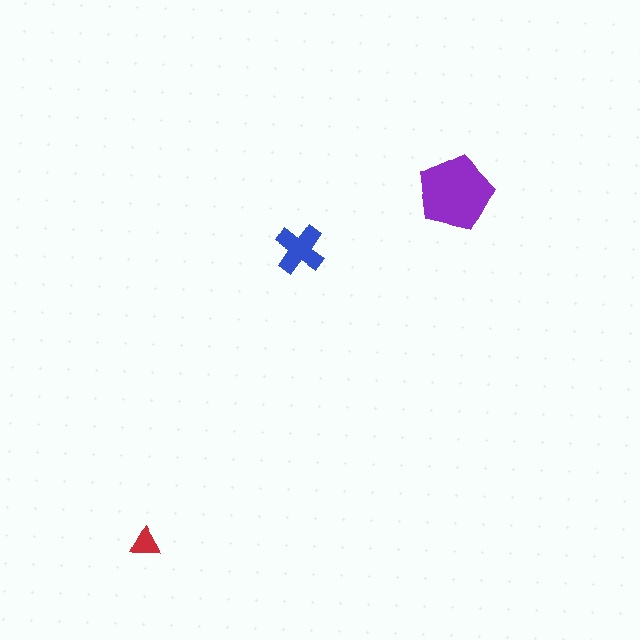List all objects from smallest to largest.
The red triangle, the blue cross, the purple pentagon.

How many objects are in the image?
There are 3 objects in the image.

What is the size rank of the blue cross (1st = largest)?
2nd.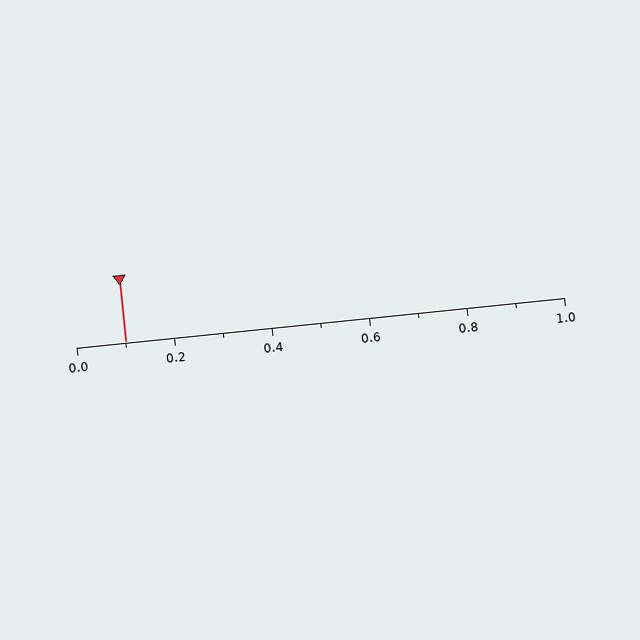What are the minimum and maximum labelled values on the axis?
The axis runs from 0.0 to 1.0.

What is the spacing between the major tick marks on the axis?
The major ticks are spaced 0.2 apart.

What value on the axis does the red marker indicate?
The marker indicates approximately 0.1.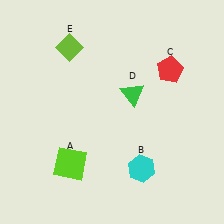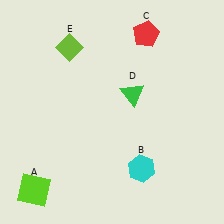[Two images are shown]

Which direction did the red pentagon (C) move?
The red pentagon (C) moved up.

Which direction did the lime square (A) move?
The lime square (A) moved left.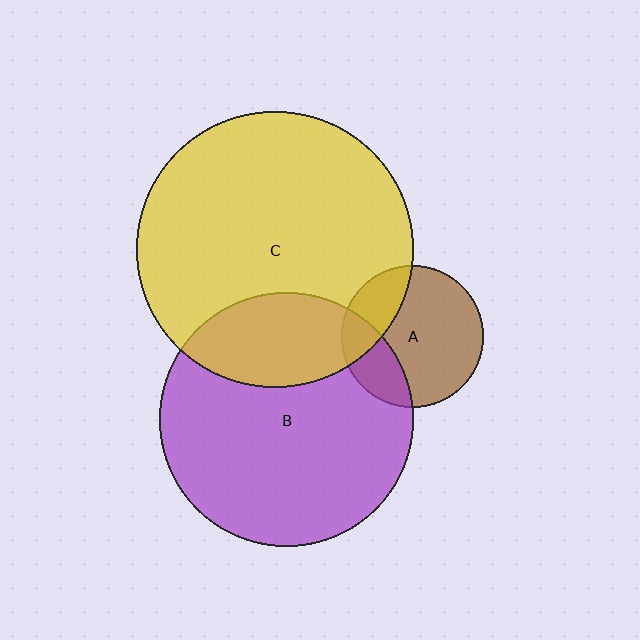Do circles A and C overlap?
Yes.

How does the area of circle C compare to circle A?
Approximately 3.8 times.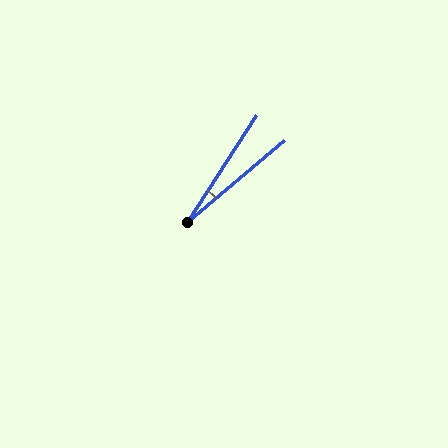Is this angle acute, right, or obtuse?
It is acute.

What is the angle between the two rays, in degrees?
Approximately 17 degrees.